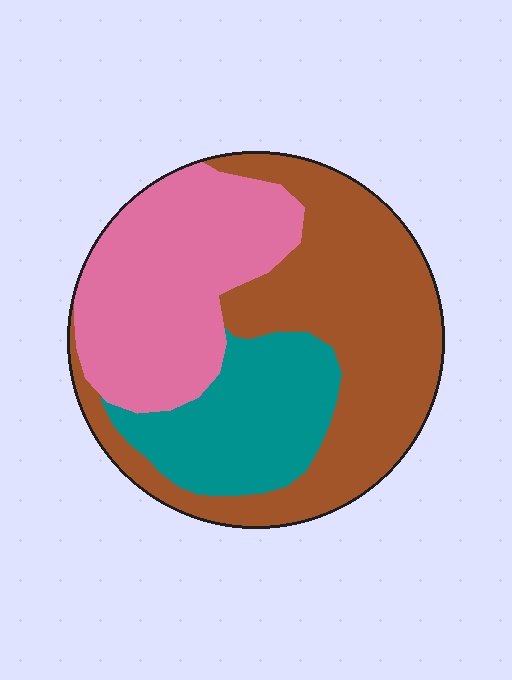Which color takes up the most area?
Brown, at roughly 45%.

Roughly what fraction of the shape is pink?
Pink covers around 35% of the shape.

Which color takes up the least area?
Teal, at roughly 20%.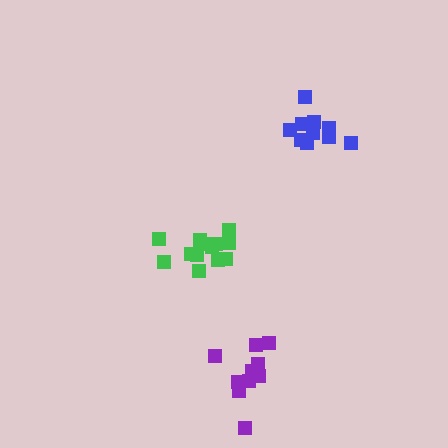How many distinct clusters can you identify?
There are 3 distinct clusters.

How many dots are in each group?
Group 1: 13 dots, Group 2: 10 dots, Group 3: 11 dots (34 total).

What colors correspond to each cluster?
The clusters are colored: green, blue, purple.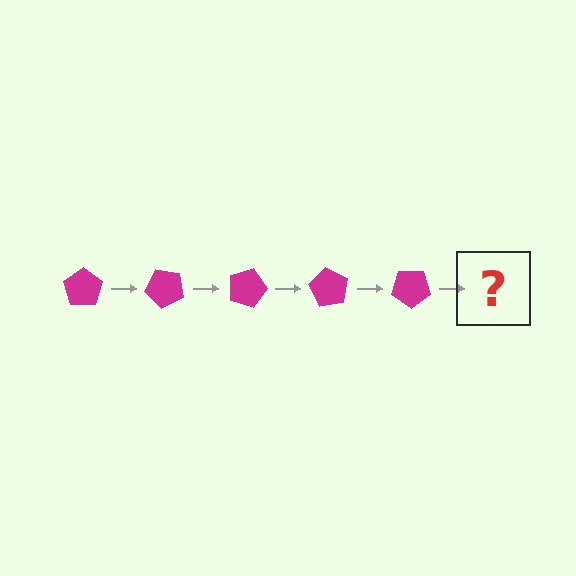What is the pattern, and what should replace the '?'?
The pattern is that the pentagon rotates 45 degrees each step. The '?' should be a magenta pentagon rotated 225 degrees.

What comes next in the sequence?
The next element should be a magenta pentagon rotated 225 degrees.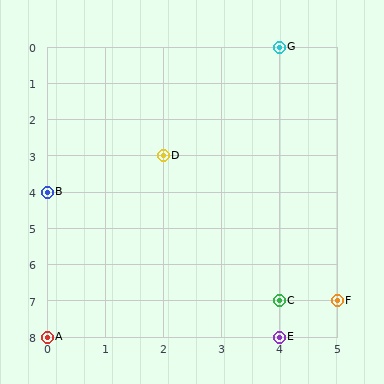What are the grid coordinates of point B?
Point B is at grid coordinates (0, 4).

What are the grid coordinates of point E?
Point E is at grid coordinates (4, 8).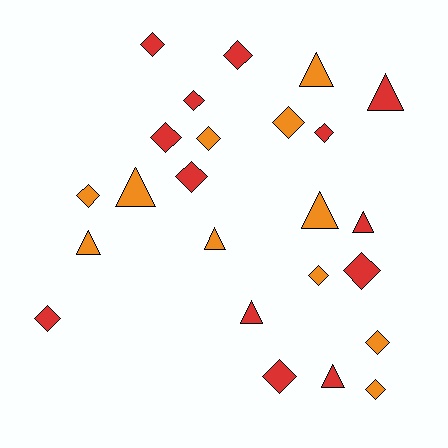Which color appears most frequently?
Red, with 13 objects.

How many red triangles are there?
There are 4 red triangles.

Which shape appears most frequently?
Diamond, with 15 objects.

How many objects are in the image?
There are 24 objects.